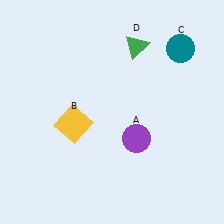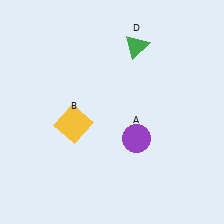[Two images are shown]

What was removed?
The teal circle (C) was removed in Image 2.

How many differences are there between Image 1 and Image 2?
There is 1 difference between the two images.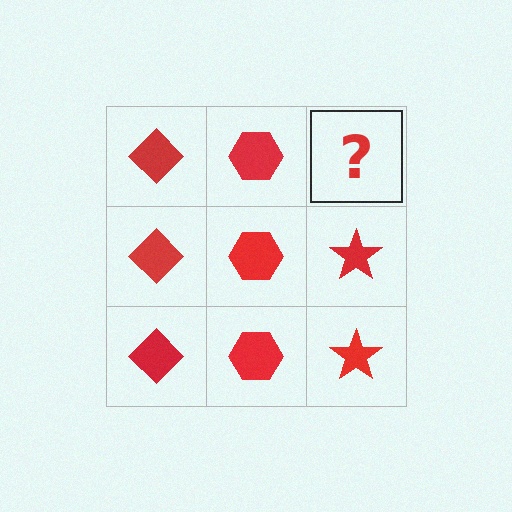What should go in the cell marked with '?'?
The missing cell should contain a red star.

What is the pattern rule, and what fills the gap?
The rule is that each column has a consistent shape. The gap should be filled with a red star.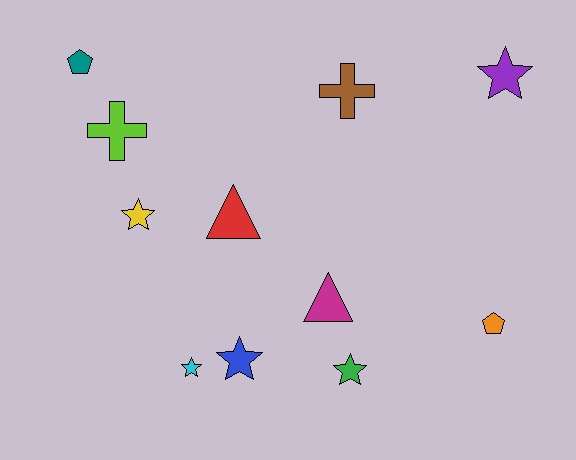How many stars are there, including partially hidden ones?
There are 5 stars.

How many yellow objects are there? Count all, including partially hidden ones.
There is 1 yellow object.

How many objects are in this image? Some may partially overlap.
There are 11 objects.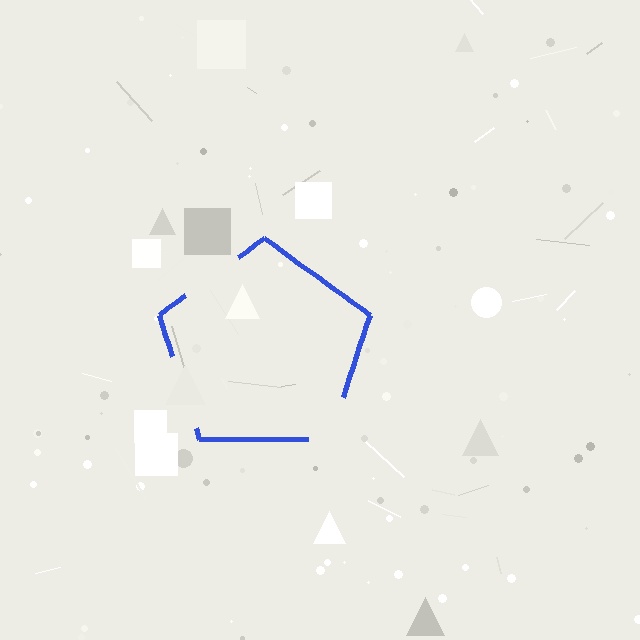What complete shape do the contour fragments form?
The contour fragments form a pentagon.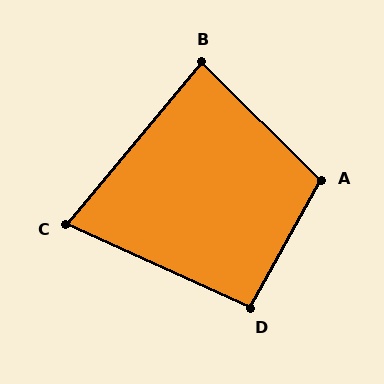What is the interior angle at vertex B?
Approximately 85 degrees (approximately right).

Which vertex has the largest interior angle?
A, at approximately 105 degrees.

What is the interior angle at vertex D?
Approximately 95 degrees (approximately right).